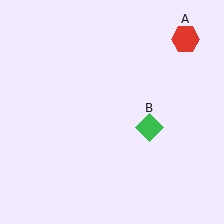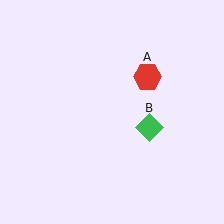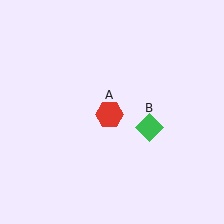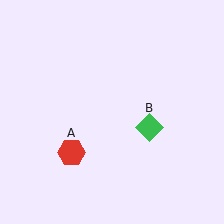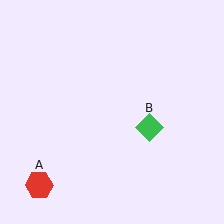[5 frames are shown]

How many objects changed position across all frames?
1 object changed position: red hexagon (object A).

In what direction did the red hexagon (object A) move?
The red hexagon (object A) moved down and to the left.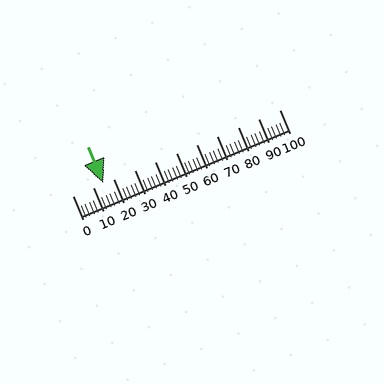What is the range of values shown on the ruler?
The ruler shows values from 0 to 100.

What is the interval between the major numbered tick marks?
The major tick marks are spaced 10 units apart.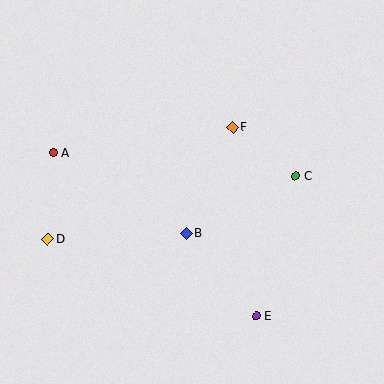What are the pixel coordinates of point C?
Point C is at (295, 176).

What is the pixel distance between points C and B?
The distance between C and B is 123 pixels.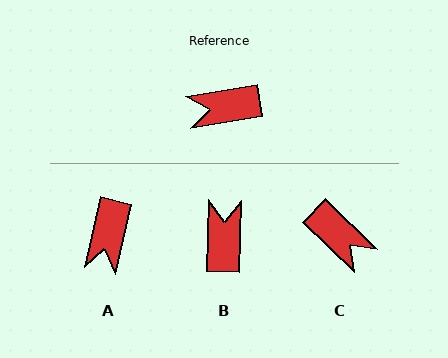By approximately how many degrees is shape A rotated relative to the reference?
Approximately 68 degrees counter-clockwise.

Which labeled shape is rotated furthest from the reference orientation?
C, about 127 degrees away.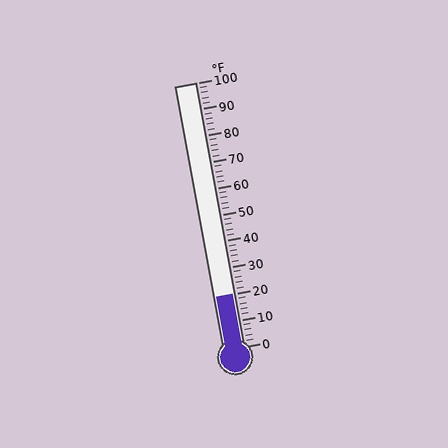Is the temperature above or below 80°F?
The temperature is below 80°F.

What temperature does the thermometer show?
The thermometer shows approximately 20°F.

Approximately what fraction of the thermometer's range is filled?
The thermometer is filled to approximately 20% of its range.